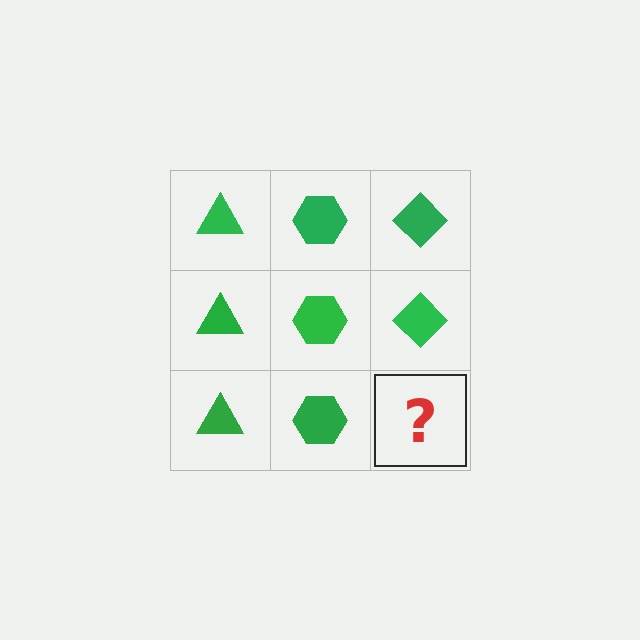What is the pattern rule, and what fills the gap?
The rule is that each column has a consistent shape. The gap should be filled with a green diamond.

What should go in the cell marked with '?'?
The missing cell should contain a green diamond.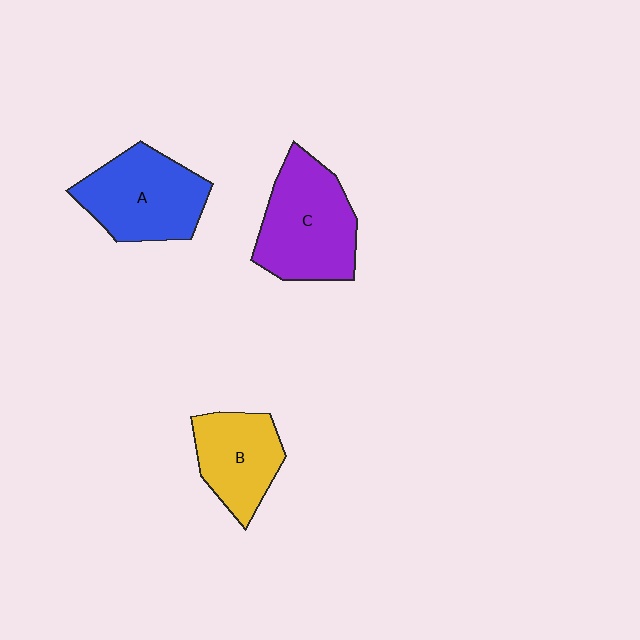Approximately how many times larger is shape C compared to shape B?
Approximately 1.4 times.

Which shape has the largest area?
Shape C (purple).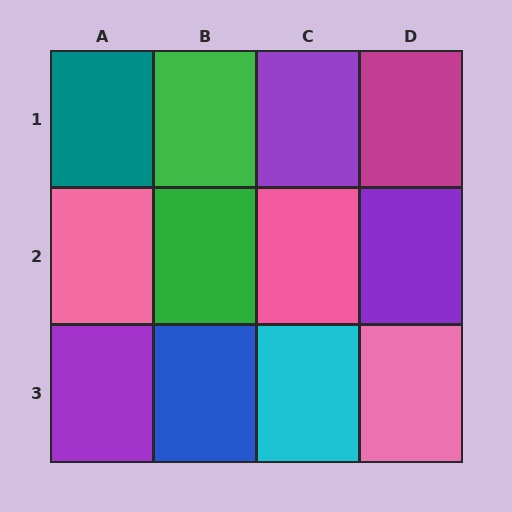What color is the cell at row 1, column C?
Purple.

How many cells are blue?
1 cell is blue.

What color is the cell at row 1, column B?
Green.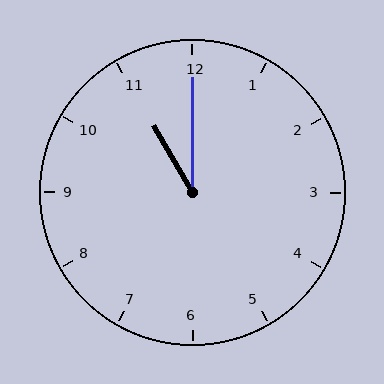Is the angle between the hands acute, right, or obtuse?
It is acute.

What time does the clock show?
11:00.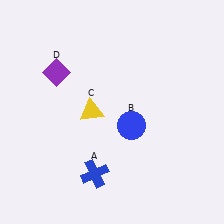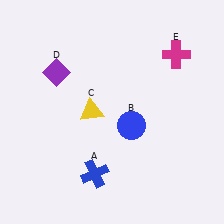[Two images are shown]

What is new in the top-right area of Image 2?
A magenta cross (E) was added in the top-right area of Image 2.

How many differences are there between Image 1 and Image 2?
There is 1 difference between the two images.